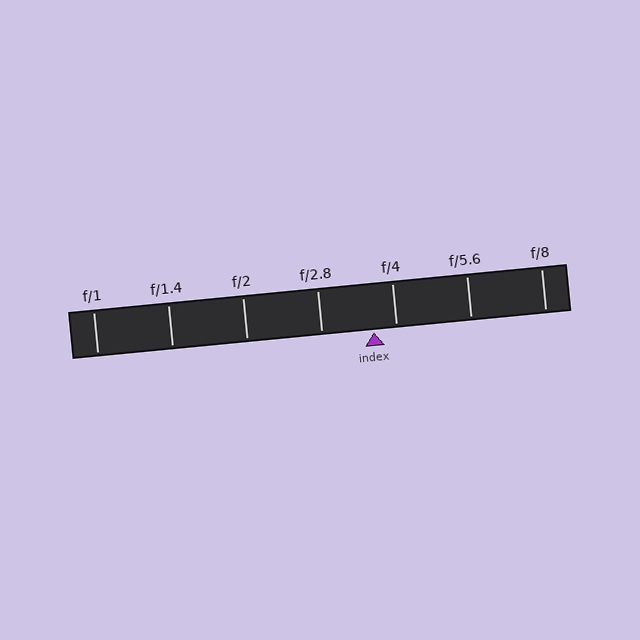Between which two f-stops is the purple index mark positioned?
The index mark is between f/2.8 and f/4.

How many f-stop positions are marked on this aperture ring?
There are 7 f-stop positions marked.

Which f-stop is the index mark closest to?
The index mark is closest to f/4.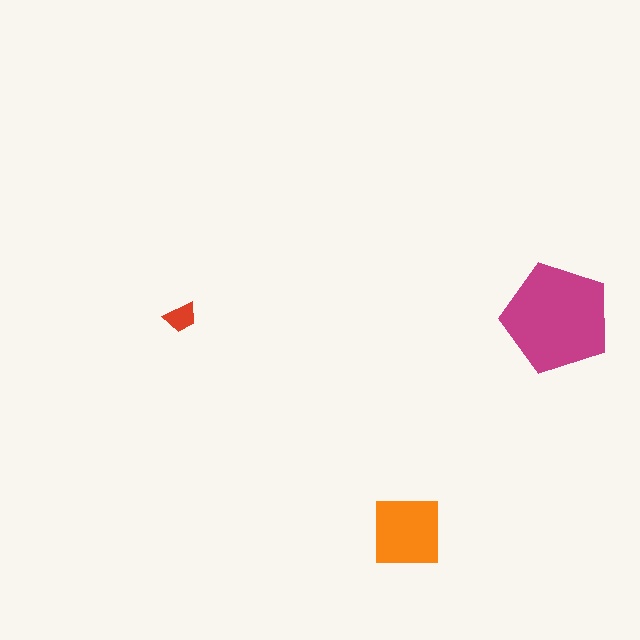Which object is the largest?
The magenta pentagon.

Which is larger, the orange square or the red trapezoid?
The orange square.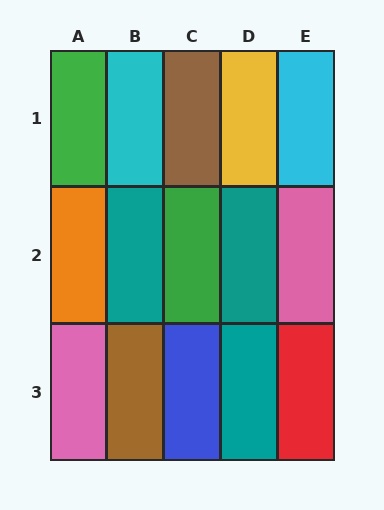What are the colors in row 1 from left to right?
Green, cyan, brown, yellow, cyan.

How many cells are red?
1 cell is red.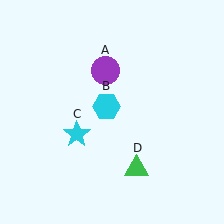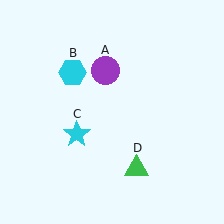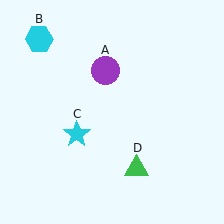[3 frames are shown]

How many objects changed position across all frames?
1 object changed position: cyan hexagon (object B).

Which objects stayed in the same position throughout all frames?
Purple circle (object A) and cyan star (object C) and green triangle (object D) remained stationary.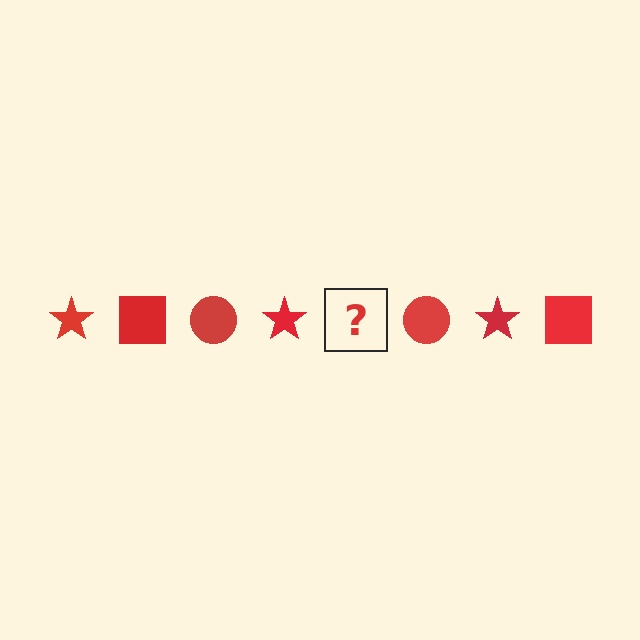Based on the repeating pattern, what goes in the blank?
The blank should be a red square.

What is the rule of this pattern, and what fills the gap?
The rule is that the pattern cycles through star, square, circle shapes in red. The gap should be filled with a red square.